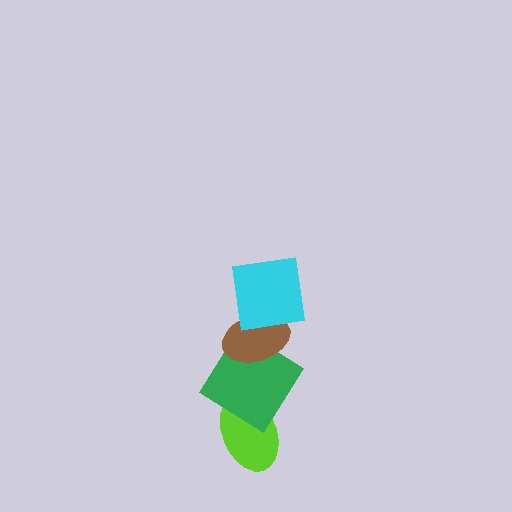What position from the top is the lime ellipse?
The lime ellipse is 4th from the top.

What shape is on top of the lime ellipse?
The green diamond is on top of the lime ellipse.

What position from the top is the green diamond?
The green diamond is 3rd from the top.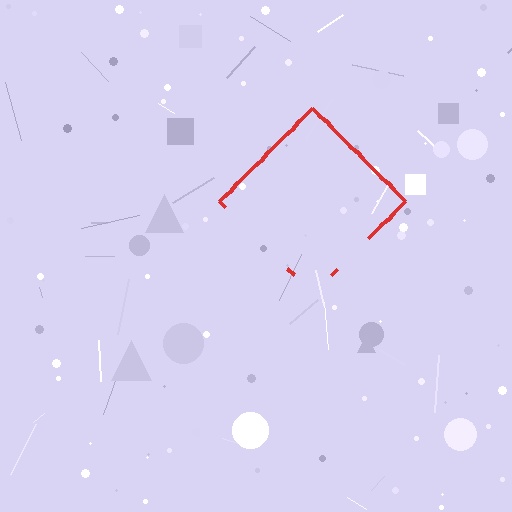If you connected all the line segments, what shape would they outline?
They would outline a diamond.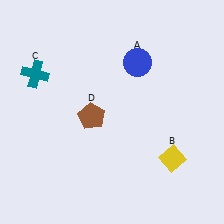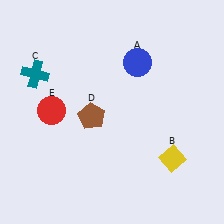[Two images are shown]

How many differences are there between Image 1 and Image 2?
There is 1 difference between the two images.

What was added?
A red circle (E) was added in Image 2.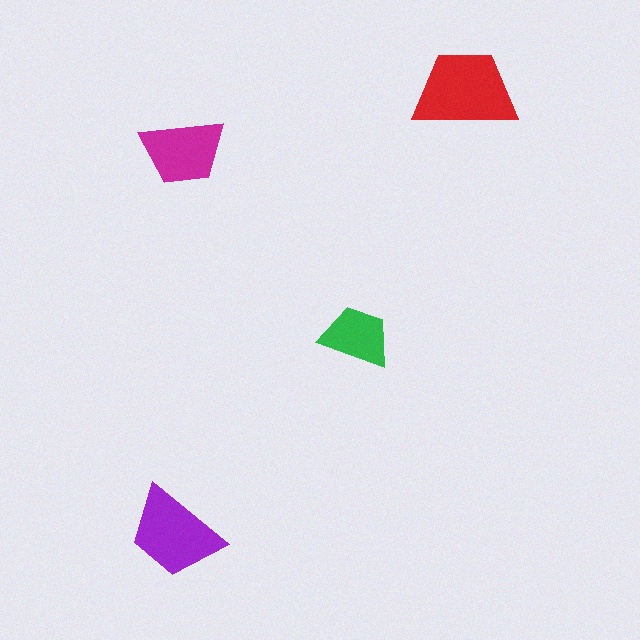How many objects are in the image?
There are 4 objects in the image.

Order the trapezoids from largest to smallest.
the red one, the purple one, the magenta one, the green one.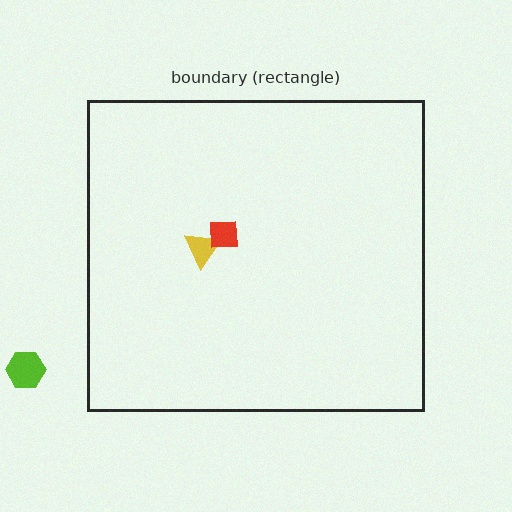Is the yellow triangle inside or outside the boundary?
Inside.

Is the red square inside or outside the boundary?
Inside.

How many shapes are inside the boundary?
2 inside, 1 outside.